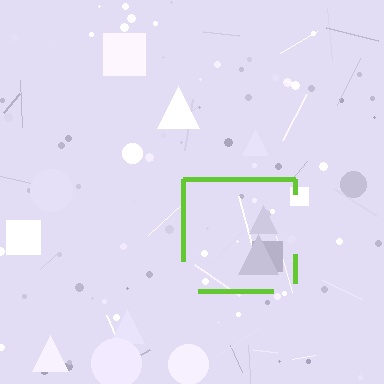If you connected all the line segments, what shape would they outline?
They would outline a square.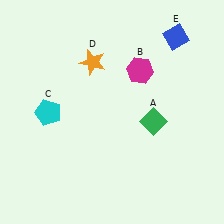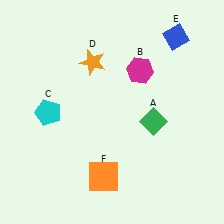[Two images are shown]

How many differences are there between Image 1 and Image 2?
There is 1 difference between the two images.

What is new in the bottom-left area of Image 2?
An orange square (F) was added in the bottom-left area of Image 2.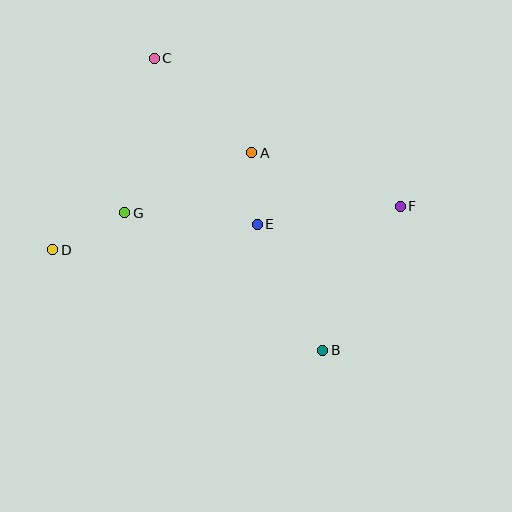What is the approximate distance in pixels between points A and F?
The distance between A and F is approximately 158 pixels.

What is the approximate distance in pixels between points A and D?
The distance between A and D is approximately 221 pixels.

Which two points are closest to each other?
Points A and E are closest to each other.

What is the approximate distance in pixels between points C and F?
The distance between C and F is approximately 287 pixels.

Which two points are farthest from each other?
Points D and F are farthest from each other.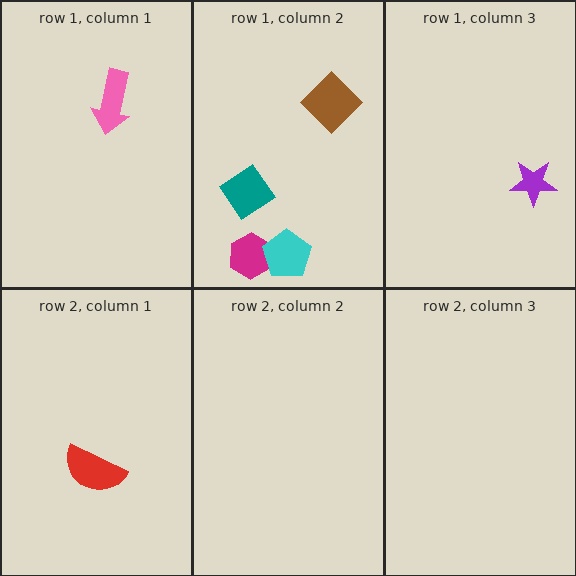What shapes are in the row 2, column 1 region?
The red semicircle.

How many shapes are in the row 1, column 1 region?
1.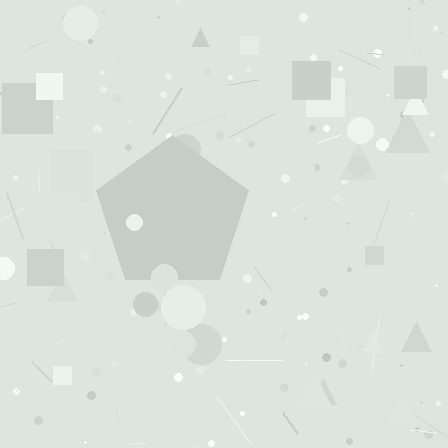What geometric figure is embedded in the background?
A pentagon is embedded in the background.